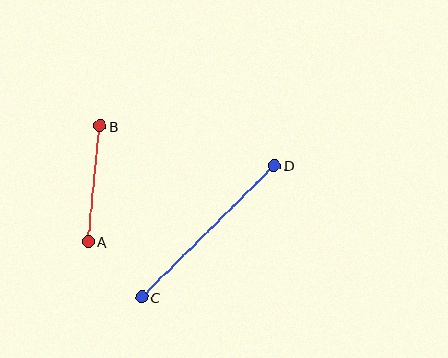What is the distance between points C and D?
The distance is approximately 187 pixels.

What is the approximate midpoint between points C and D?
The midpoint is at approximately (208, 231) pixels.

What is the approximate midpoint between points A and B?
The midpoint is at approximately (94, 184) pixels.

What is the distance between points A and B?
The distance is approximately 117 pixels.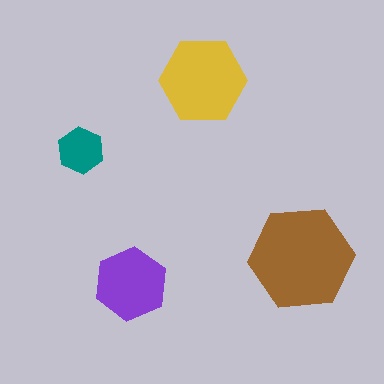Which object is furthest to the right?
The brown hexagon is rightmost.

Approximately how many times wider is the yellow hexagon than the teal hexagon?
About 2 times wider.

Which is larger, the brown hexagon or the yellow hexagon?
The brown one.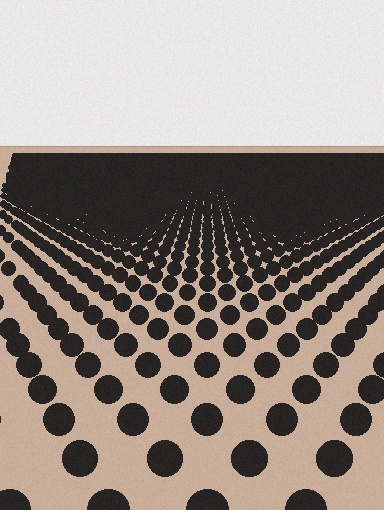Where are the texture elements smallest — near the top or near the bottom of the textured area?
Near the top.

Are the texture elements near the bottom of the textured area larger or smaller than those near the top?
Larger. Near the bottom, elements are closer to the viewer and appear at a bigger on-screen size.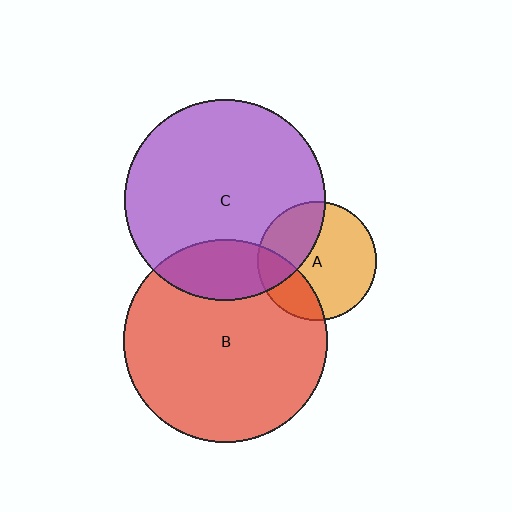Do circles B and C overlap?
Yes.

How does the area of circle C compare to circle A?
Approximately 2.8 times.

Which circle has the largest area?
Circle B (red).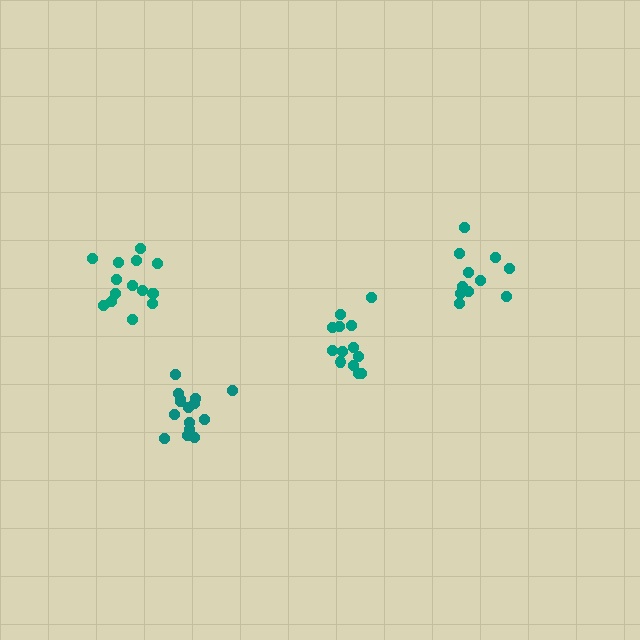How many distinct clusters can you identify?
There are 4 distinct clusters.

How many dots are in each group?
Group 1: 15 dots, Group 2: 11 dots, Group 3: 13 dots, Group 4: 15 dots (54 total).